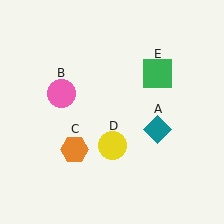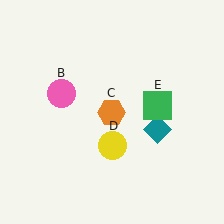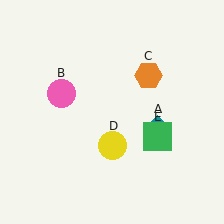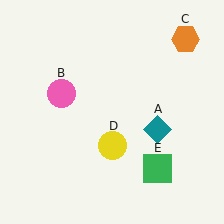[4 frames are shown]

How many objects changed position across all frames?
2 objects changed position: orange hexagon (object C), green square (object E).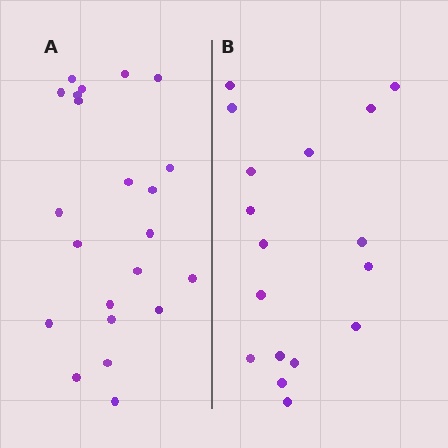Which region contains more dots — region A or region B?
Region A (the left region) has more dots.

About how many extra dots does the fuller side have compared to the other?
Region A has about 5 more dots than region B.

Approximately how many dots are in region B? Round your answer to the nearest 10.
About 20 dots. (The exact count is 17, which rounds to 20.)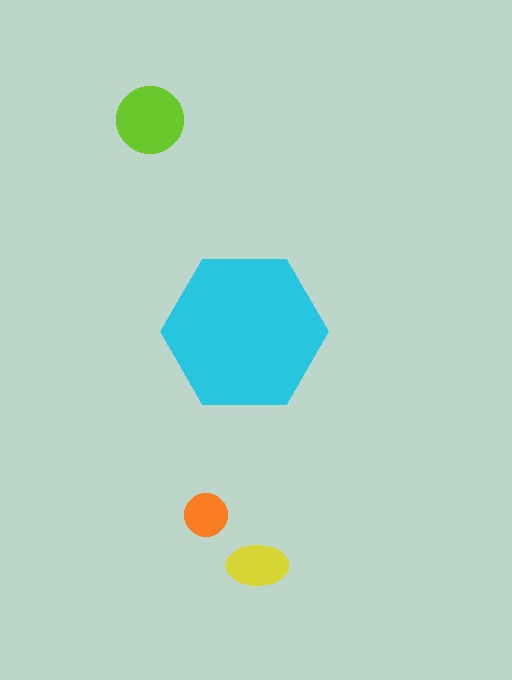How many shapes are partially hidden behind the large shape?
0 shapes are partially hidden.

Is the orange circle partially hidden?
No, the orange circle is fully visible.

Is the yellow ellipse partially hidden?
No, the yellow ellipse is fully visible.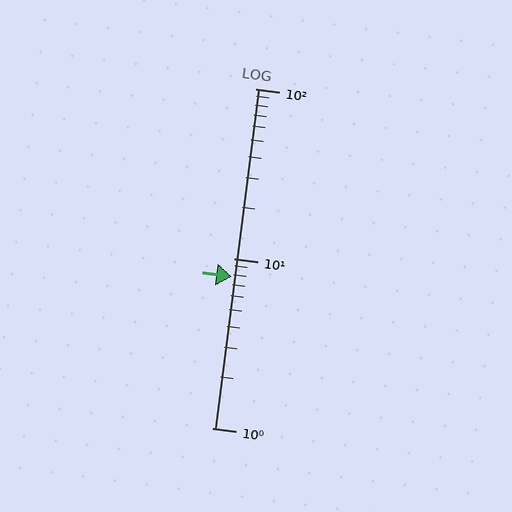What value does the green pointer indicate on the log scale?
The pointer indicates approximately 7.8.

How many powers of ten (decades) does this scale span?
The scale spans 2 decades, from 1 to 100.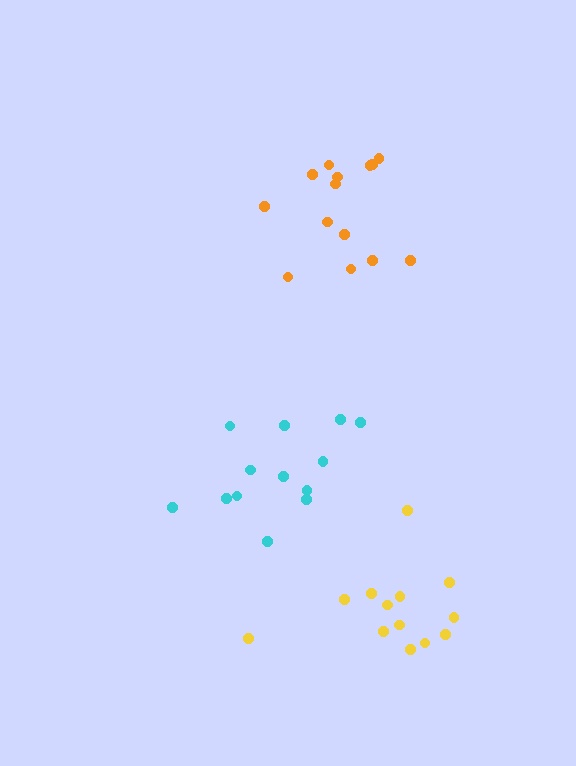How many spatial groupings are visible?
There are 3 spatial groupings.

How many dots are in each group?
Group 1: 13 dots, Group 2: 14 dots, Group 3: 13 dots (40 total).